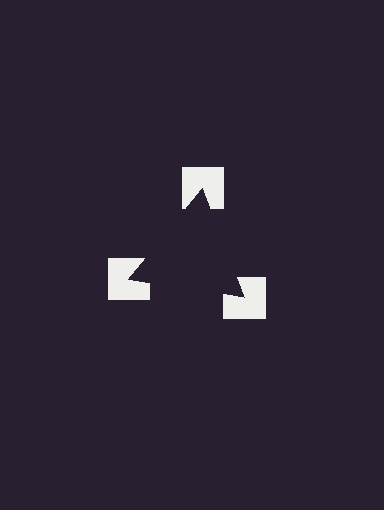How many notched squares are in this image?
There are 3 — one at each vertex of the illusory triangle.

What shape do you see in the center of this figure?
An illusory triangle — its edges are inferred from the aligned wedge cuts in the notched squares, not physically drawn.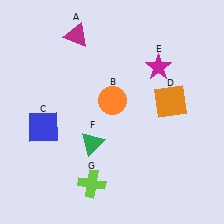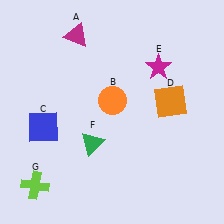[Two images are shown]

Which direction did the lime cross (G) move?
The lime cross (G) moved left.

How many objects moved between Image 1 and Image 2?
1 object moved between the two images.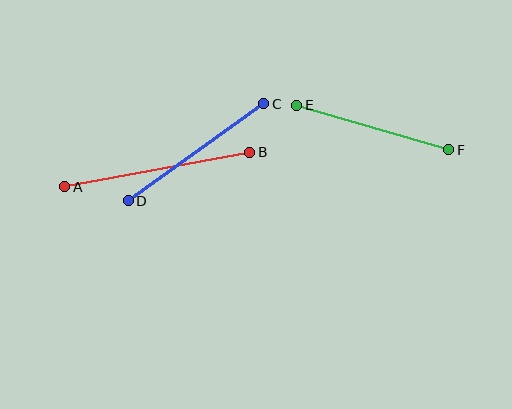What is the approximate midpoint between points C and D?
The midpoint is at approximately (196, 152) pixels.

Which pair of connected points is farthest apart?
Points A and B are farthest apart.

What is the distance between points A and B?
The distance is approximately 188 pixels.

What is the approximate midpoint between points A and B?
The midpoint is at approximately (157, 170) pixels.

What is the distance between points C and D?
The distance is approximately 167 pixels.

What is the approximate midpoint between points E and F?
The midpoint is at approximately (373, 128) pixels.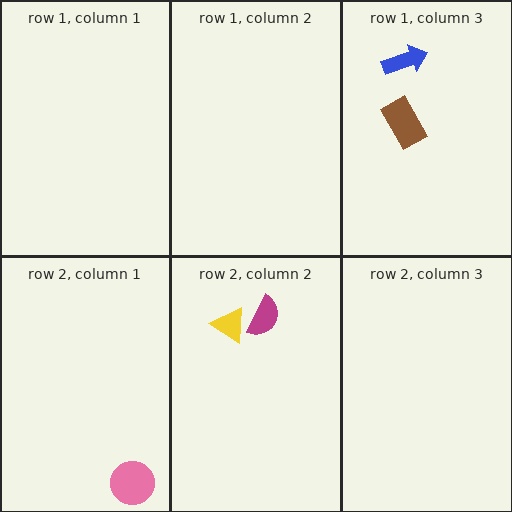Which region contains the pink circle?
The row 2, column 1 region.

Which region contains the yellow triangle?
The row 2, column 2 region.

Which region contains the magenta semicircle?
The row 2, column 2 region.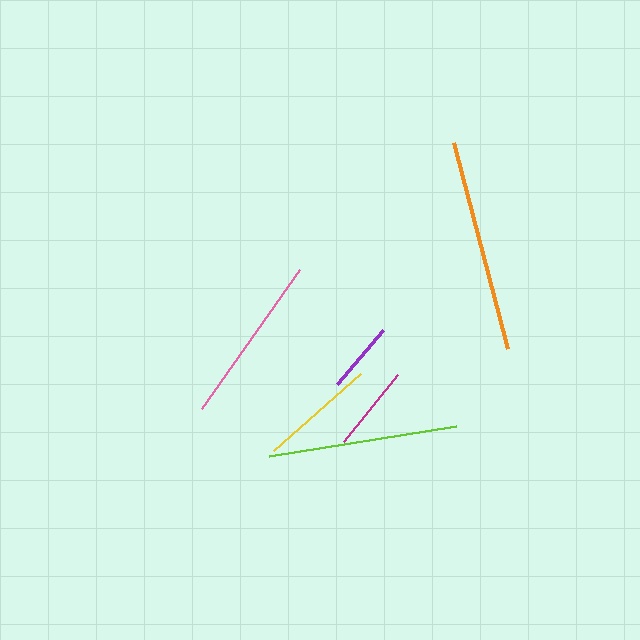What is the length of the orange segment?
The orange segment is approximately 213 pixels long.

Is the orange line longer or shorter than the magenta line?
The orange line is longer than the magenta line.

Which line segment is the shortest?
The purple line is the shortest at approximately 71 pixels.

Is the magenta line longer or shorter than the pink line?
The pink line is longer than the magenta line.